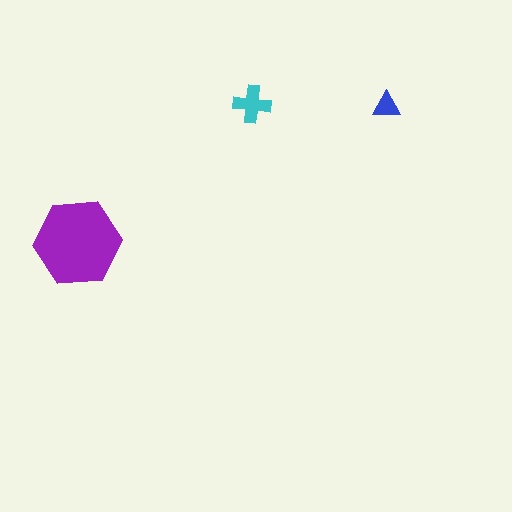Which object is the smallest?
The blue triangle.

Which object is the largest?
The purple hexagon.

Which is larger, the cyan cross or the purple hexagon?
The purple hexagon.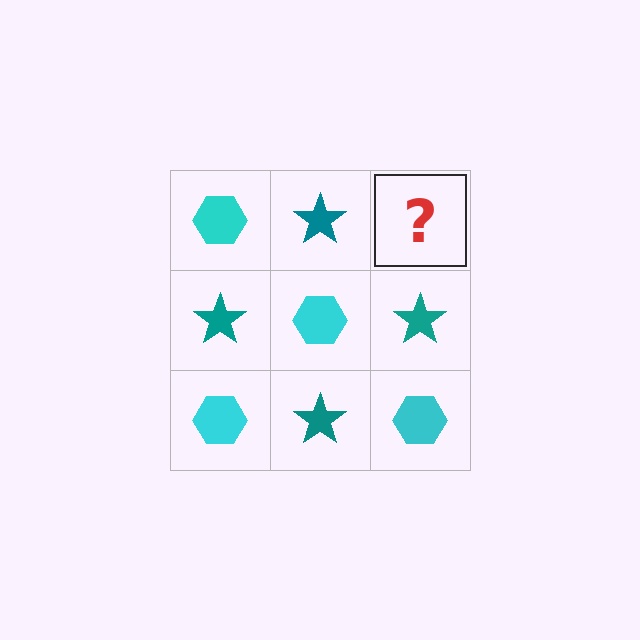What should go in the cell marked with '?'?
The missing cell should contain a cyan hexagon.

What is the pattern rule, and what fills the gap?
The rule is that it alternates cyan hexagon and teal star in a checkerboard pattern. The gap should be filled with a cyan hexagon.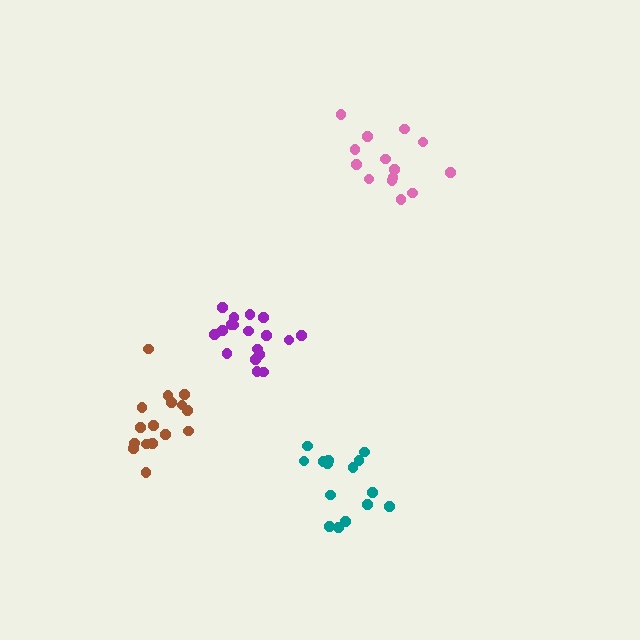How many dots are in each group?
Group 1: 15 dots, Group 2: 16 dots, Group 3: 18 dots, Group 4: 14 dots (63 total).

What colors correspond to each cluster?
The clusters are colored: teal, brown, purple, pink.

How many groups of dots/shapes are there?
There are 4 groups.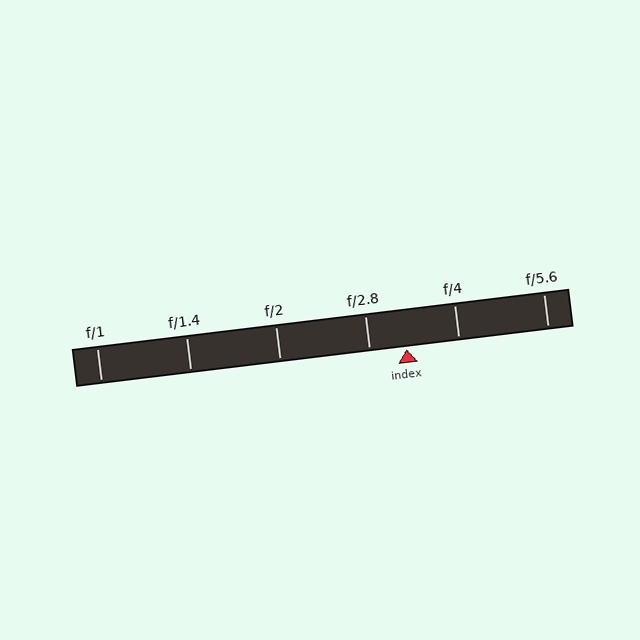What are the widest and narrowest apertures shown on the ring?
The widest aperture shown is f/1 and the narrowest is f/5.6.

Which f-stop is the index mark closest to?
The index mark is closest to f/2.8.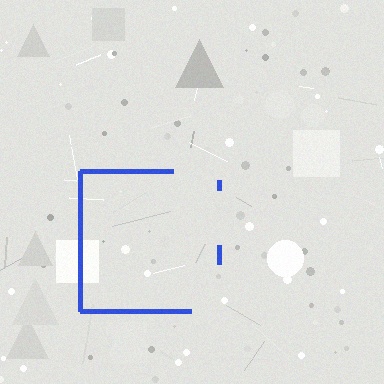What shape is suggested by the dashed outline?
The dashed outline suggests a square.